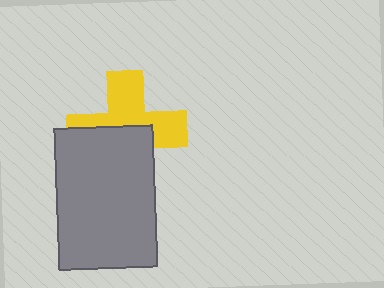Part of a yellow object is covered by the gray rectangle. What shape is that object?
It is a cross.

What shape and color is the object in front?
The object in front is a gray rectangle.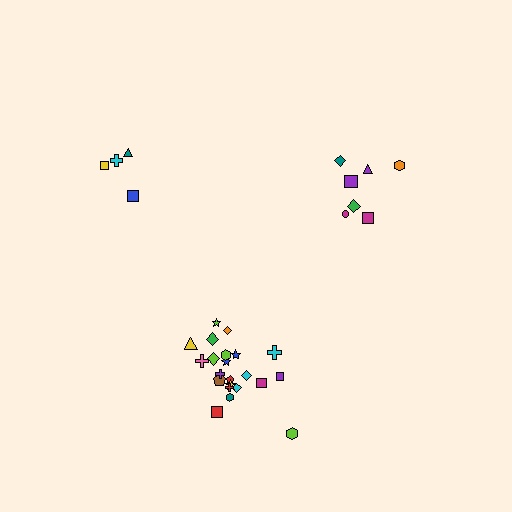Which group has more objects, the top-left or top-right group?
The top-right group.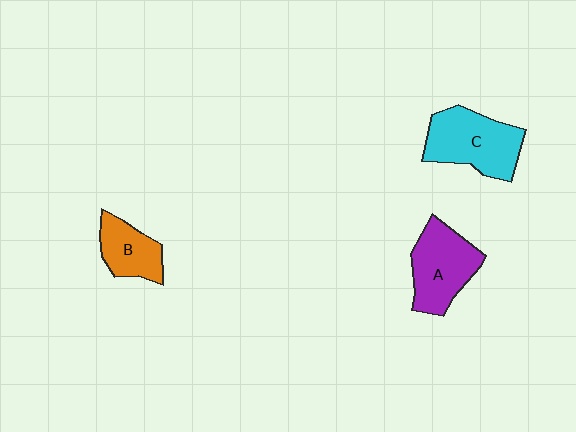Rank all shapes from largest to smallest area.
From largest to smallest: C (cyan), A (purple), B (orange).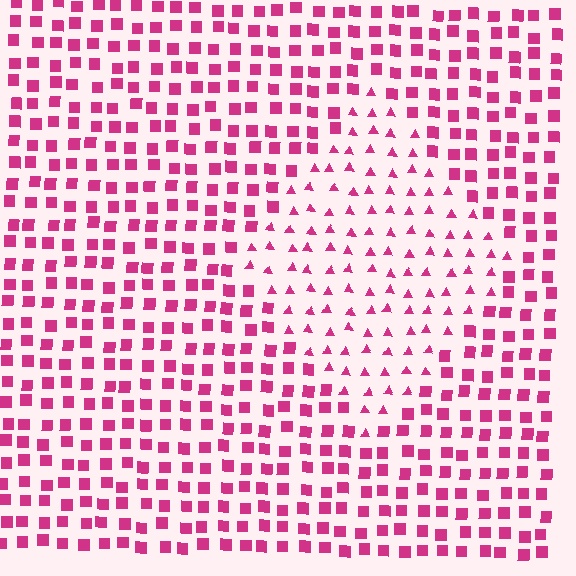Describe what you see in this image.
The image is filled with small magenta elements arranged in a uniform grid. A diamond-shaped region contains triangles, while the surrounding area contains squares. The boundary is defined purely by the change in element shape.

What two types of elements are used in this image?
The image uses triangles inside the diamond region and squares outside it.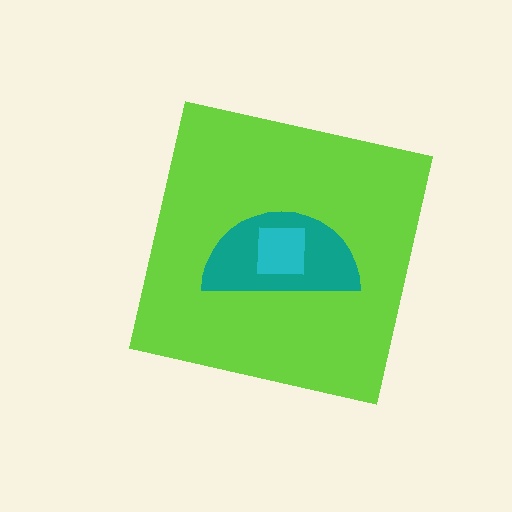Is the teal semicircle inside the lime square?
Yes.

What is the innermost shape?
The cyan square.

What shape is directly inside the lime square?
The teal semicircle.